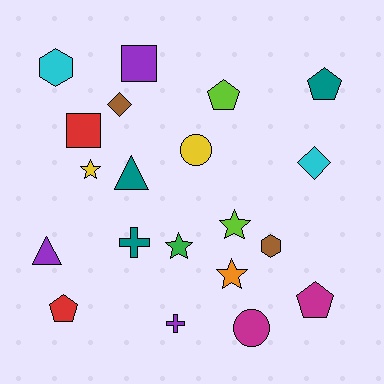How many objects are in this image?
There are 20 objects.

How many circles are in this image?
There are 2 circles.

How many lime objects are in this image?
There are 2 lime objects.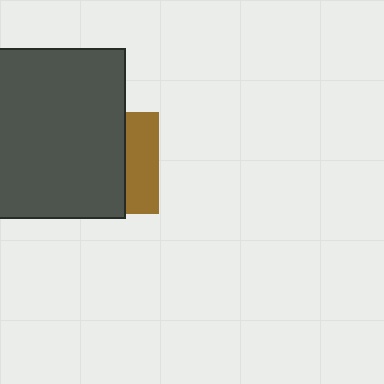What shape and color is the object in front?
The object in front is a dark gray rectangle.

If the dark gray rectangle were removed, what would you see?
You would see the complete brown square.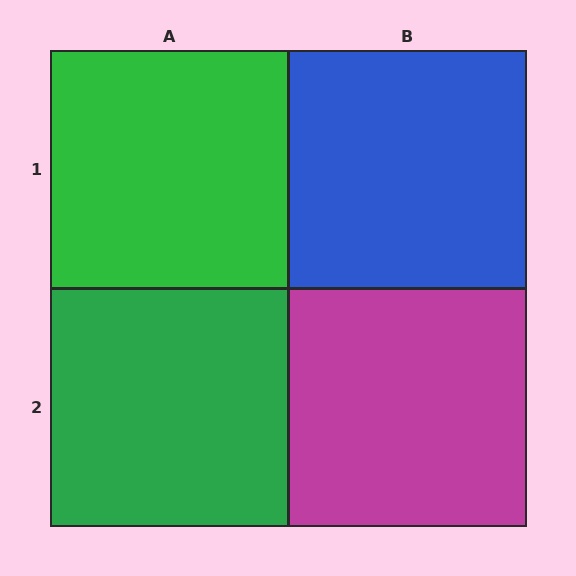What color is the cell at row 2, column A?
Green.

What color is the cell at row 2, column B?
Magenta.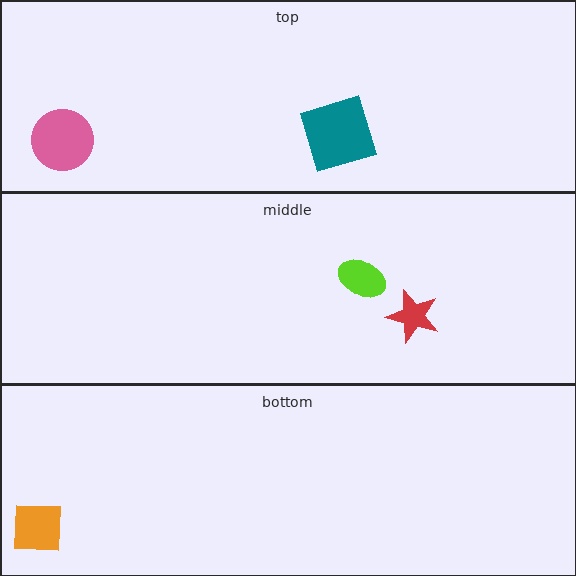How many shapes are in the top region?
2.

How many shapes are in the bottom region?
1.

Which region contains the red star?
The middle region.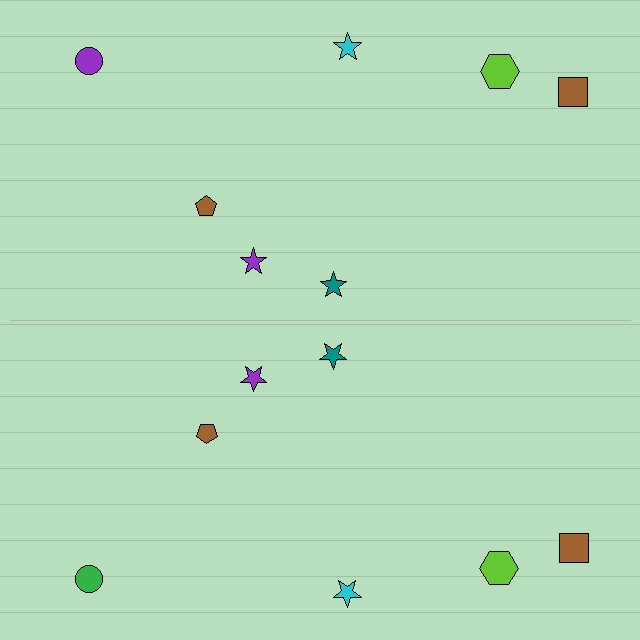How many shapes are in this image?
There are 14 shapes in this image.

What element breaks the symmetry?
The green circle on the bottom side breaks the symmetry — its mirror counterpart is purple.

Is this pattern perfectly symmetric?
No, the pattern is not perfectly symmetric. The green circle on the bottom side breaks the symmetry — its mirror counterpart is purple.